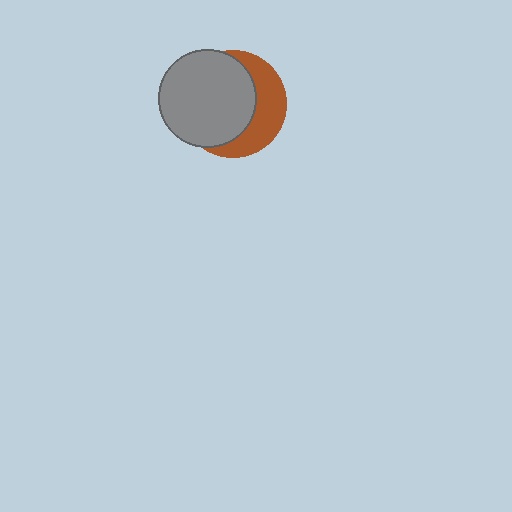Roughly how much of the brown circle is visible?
A small part of it is visible (roughly 38%).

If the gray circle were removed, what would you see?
You would see the complete brown circle.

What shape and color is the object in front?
The object in front is a gray circle.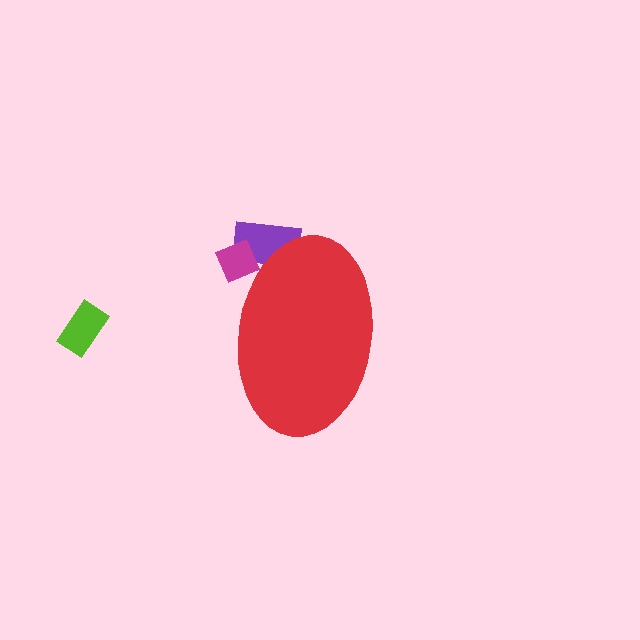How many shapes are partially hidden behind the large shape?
2 shapes are partially hidden.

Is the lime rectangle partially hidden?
No, the lime rectangle is fully visible.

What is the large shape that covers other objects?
A red ellipse.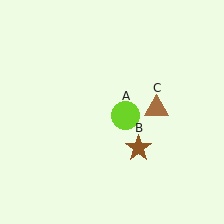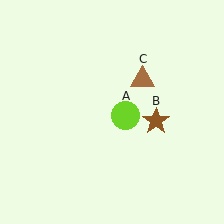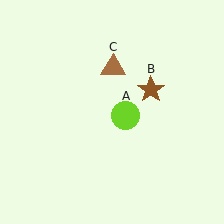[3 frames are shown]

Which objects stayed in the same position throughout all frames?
Lime circle (object A) remained stationary.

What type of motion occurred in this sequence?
The brown star (object B), brown triangle (object C) rotated counterclockwise around the center of the scene.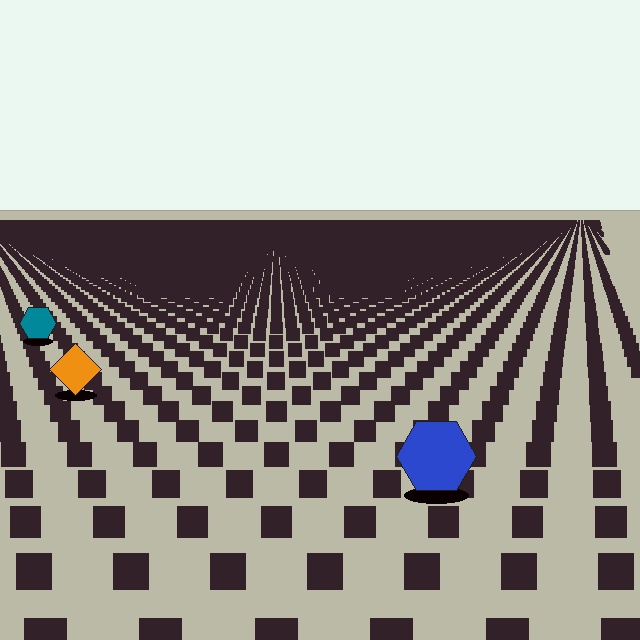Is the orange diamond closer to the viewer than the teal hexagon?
Yes. The orange diamond is closer — you can tell from the texture gradient: the ground texture is coarser near it.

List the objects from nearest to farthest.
From nearest to farthest: the blue hexagon, the orange diamond, the teal hexagon.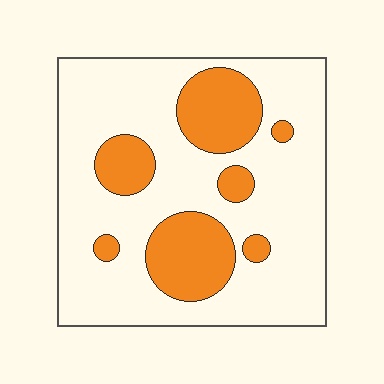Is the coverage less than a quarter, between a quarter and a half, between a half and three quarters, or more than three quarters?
Less than a quarter.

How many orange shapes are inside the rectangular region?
7.